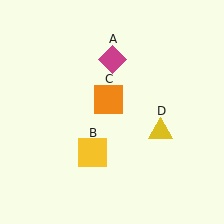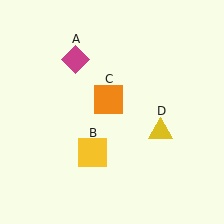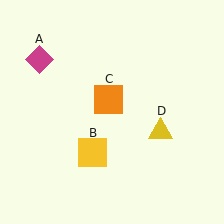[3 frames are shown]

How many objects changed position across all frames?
1 object changed position: magenta diamond (object A).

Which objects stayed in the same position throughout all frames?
Yellow square (object B) and orange square (object C) and yellow triangle (object D) remained stationary.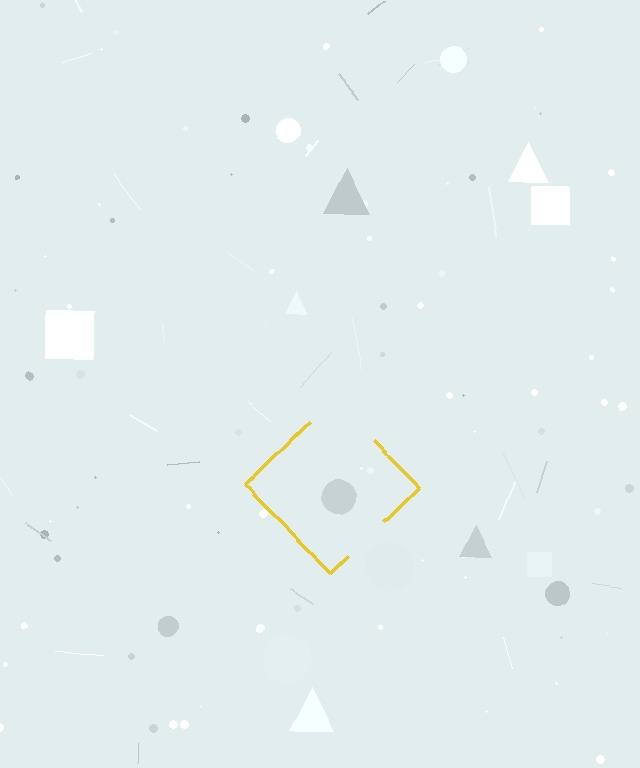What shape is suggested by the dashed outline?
The dashed outline suggests a diamond.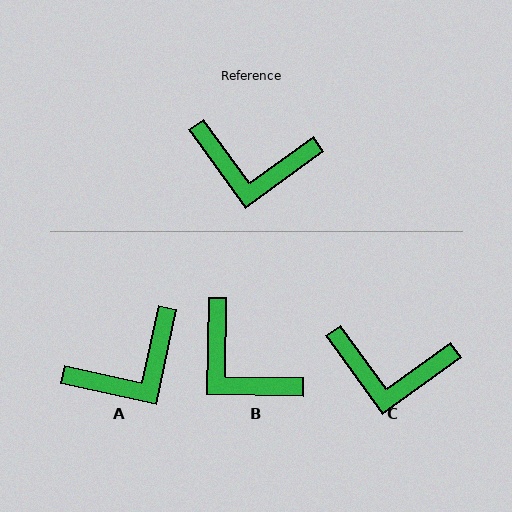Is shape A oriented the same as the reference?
No, it is off by about 42 degrees.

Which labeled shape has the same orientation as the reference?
C.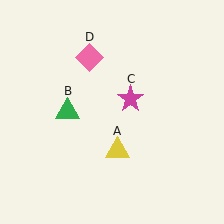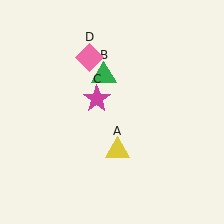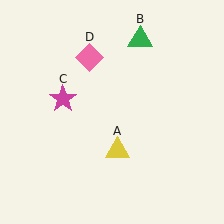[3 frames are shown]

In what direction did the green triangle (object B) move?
The green triangle (object B) moved up and to the right.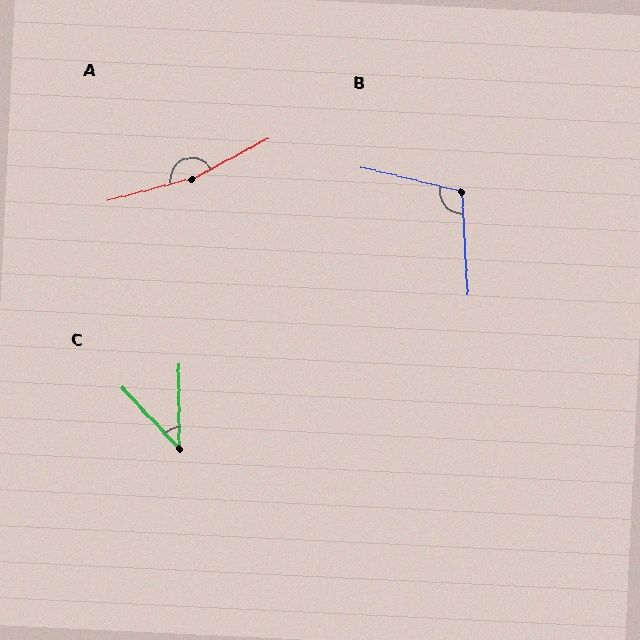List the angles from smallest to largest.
C (42°), B (107°), A (166°).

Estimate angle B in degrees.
Approximately 107 degrees.